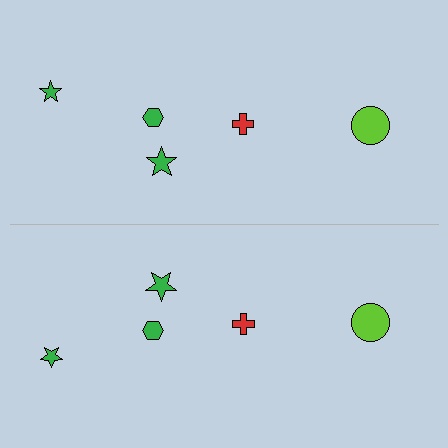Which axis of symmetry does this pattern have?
The pattern has a horizontal axis of symmetry running through the center of the image.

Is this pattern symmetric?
Yes, this pattern has bilateral (reflection) symmetry.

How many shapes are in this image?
There are 10 shapes in this image.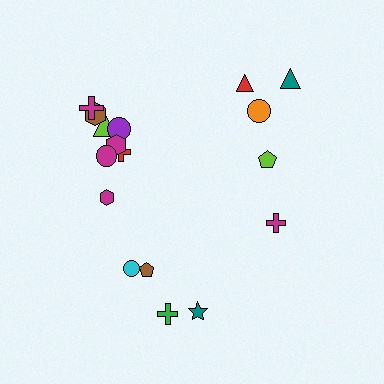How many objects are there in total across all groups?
There are 17 objects.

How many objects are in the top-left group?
There are 8 objects.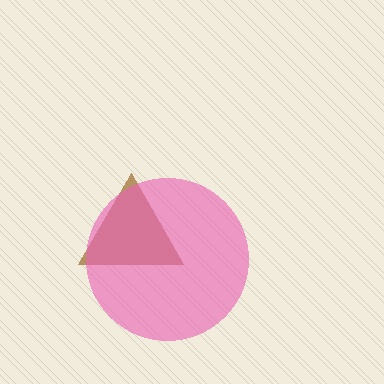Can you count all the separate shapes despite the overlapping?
Yes, there are 2 separate shapes.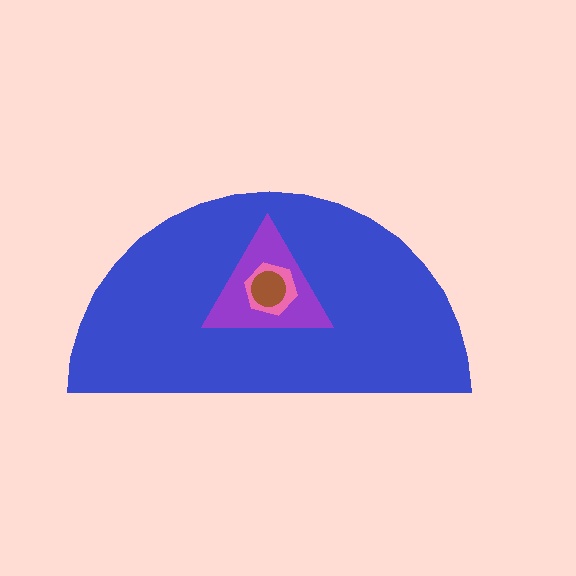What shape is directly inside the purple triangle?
The pink hexagon.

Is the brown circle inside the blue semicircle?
Yes.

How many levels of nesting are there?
4.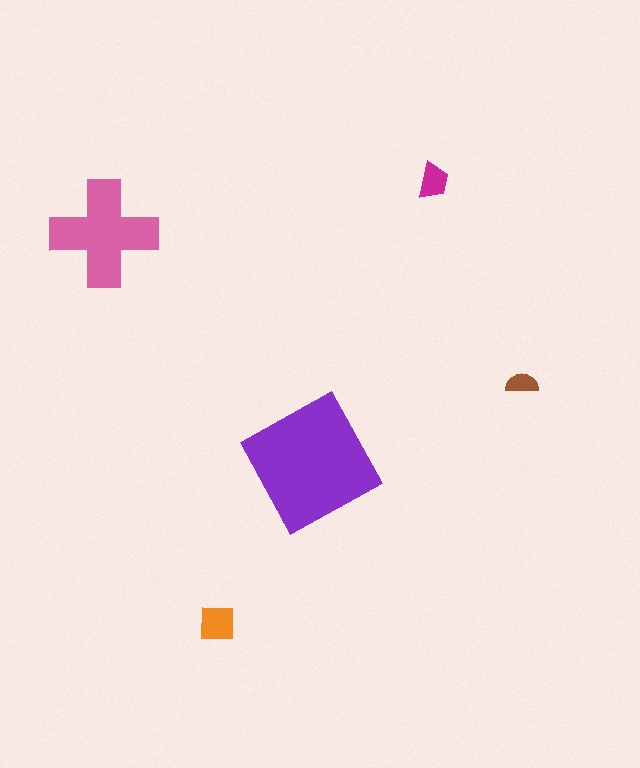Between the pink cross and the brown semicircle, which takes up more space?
The pink cross.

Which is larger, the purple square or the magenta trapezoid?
The purple square.